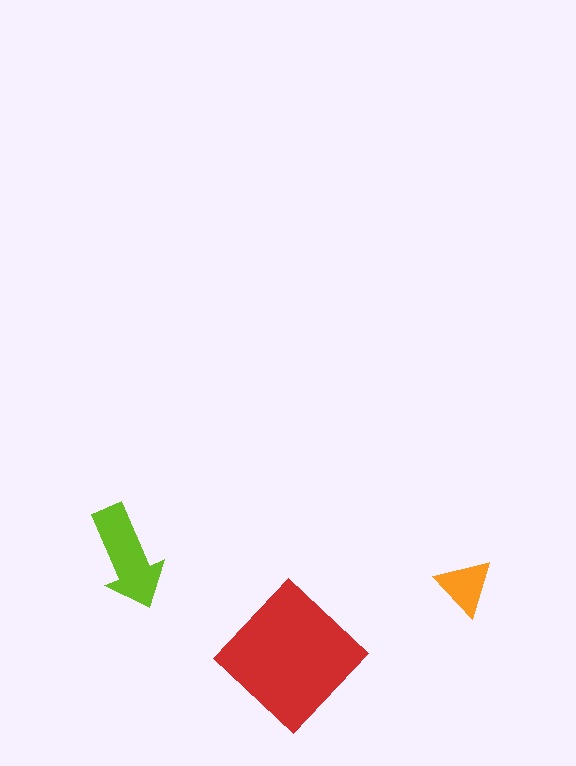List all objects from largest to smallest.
The red diamond, the lime arrow, the orange triangle.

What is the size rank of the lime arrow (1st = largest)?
2nd.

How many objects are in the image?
There are 3 objects in the image.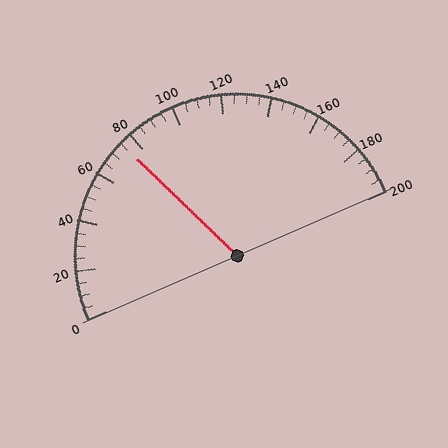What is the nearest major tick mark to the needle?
The nearest major tick mark is 80.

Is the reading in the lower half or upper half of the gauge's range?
The reading is in the lower half of the range (0 to 200).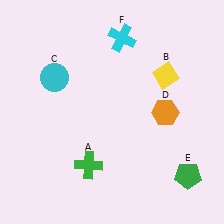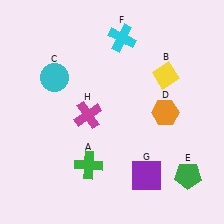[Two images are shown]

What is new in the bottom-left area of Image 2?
A magenta cross (H) was added in the bottom-left area of Image 2.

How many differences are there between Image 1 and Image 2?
There are 2 differences between the two images.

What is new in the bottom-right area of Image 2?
A purple square (G) was added in the bottom-right area of Image 2.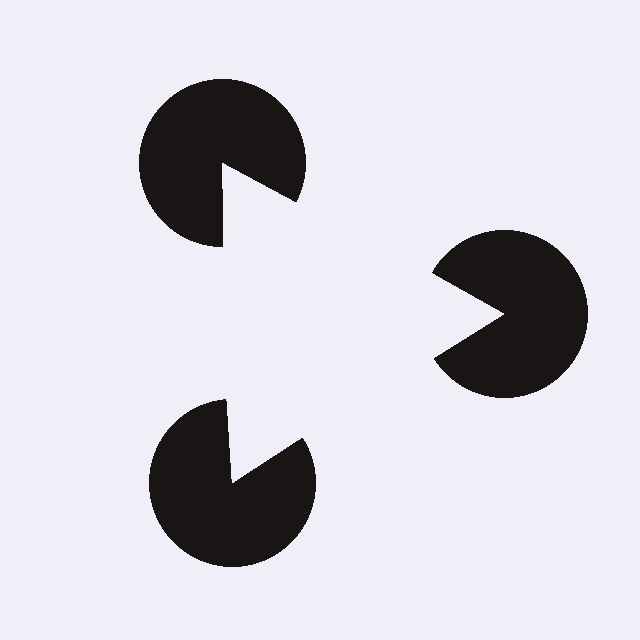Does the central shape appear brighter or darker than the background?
It typically appears slightly brighter than the background, even though no actual brightness change is drawn.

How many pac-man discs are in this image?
There are 3 — one at each vertex of the illusory triangle.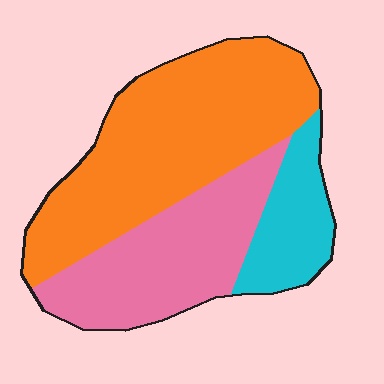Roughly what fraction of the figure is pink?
Pink covers 32% of the figure.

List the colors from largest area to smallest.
From largest to smallest: orange, pink, cyan.